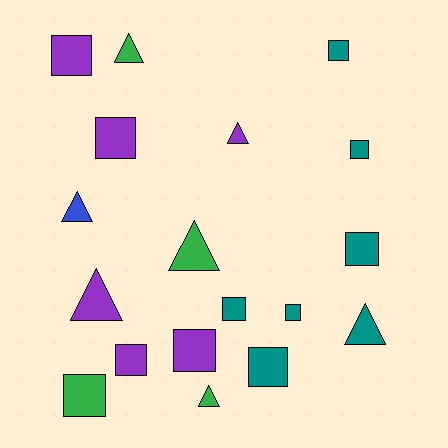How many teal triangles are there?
There is 1 teal triangle.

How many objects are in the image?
There are 18 objects.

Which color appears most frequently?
Teal, with 7 objects.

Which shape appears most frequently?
Square, with 11 objects.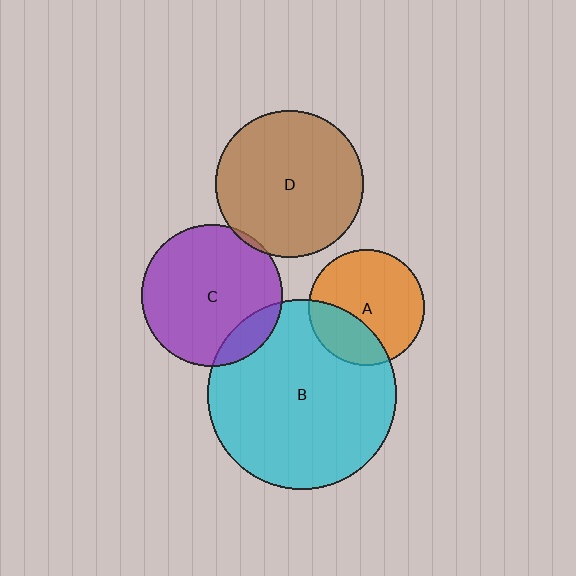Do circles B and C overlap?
Yes.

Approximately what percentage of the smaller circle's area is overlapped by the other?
Approximately 15%.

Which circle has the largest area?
Circle B (cyan).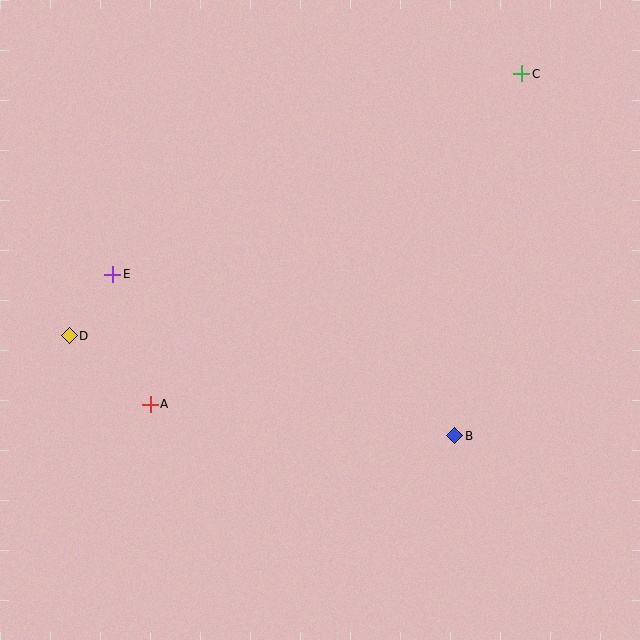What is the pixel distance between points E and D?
The distance between E and D is 75 pixels.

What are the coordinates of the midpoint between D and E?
The midpoint between D and E is at (91, 305).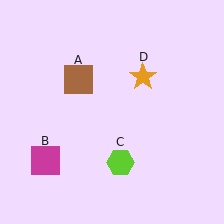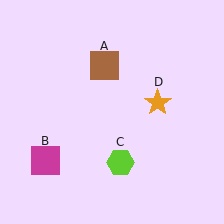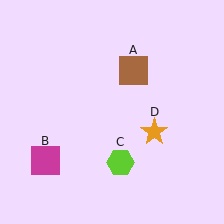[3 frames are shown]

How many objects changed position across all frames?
2 objects changed position: brown square (object A), orange star (object D).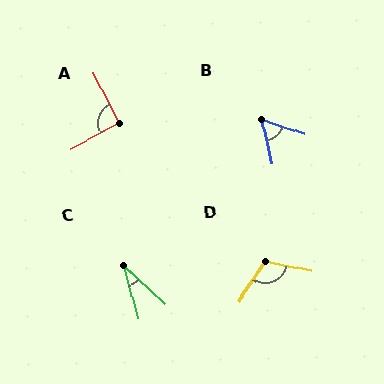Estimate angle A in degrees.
Approximately 92 degrees.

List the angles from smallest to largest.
C (32°), B (58°), A (92°), D (111°).